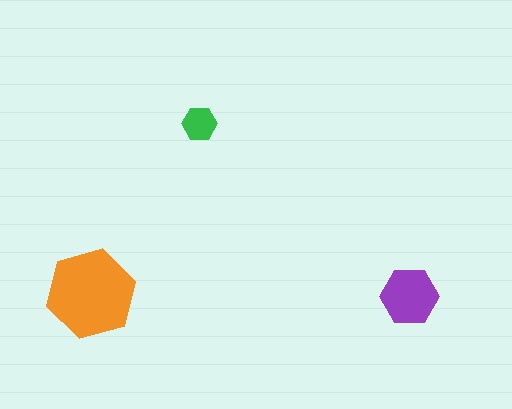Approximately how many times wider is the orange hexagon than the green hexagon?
About 2.5 times wider.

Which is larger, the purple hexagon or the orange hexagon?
The orange one.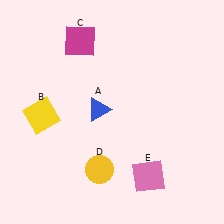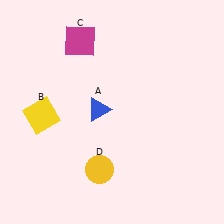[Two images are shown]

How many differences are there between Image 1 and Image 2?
There is 1 difference between the two images.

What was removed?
The pink square (E) was removed in Image 2.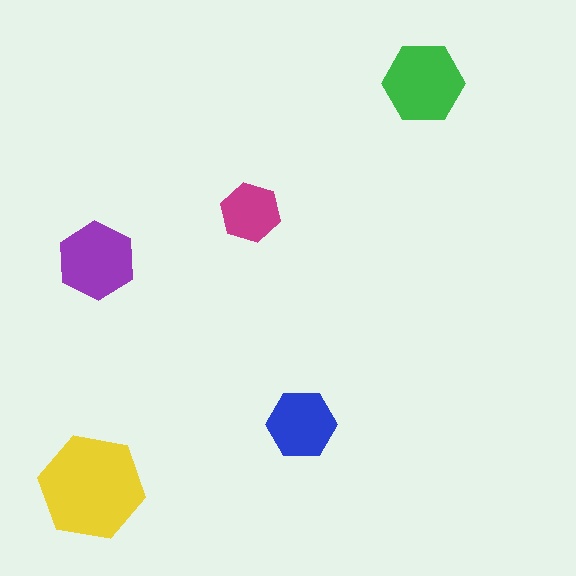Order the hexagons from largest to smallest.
the yellow one, the green one, the purple one, the blue one, the magenta one.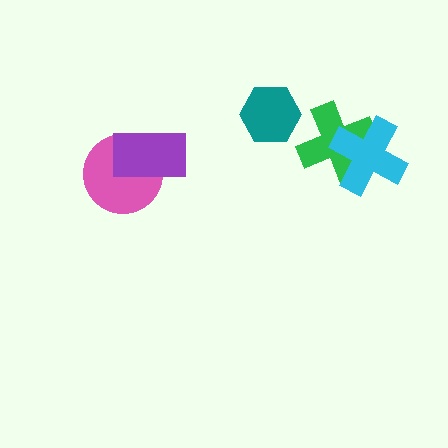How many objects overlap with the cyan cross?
1 object overlaps with the cyan cross.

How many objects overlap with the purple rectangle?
1 object overlaps with the purple rectangle.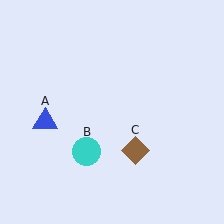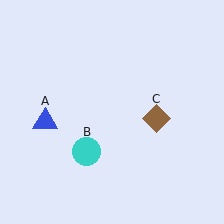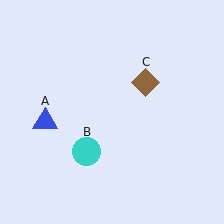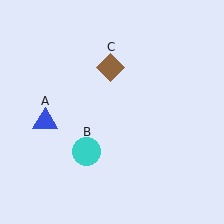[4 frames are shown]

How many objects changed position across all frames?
1 object changed position: brown diamond (object C).